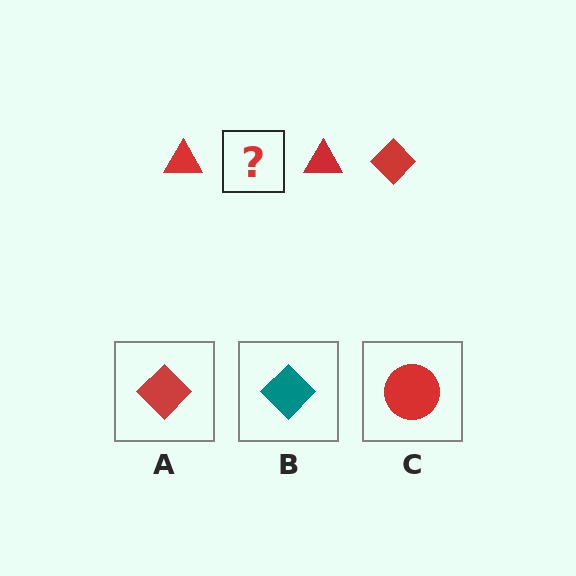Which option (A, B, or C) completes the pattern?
A.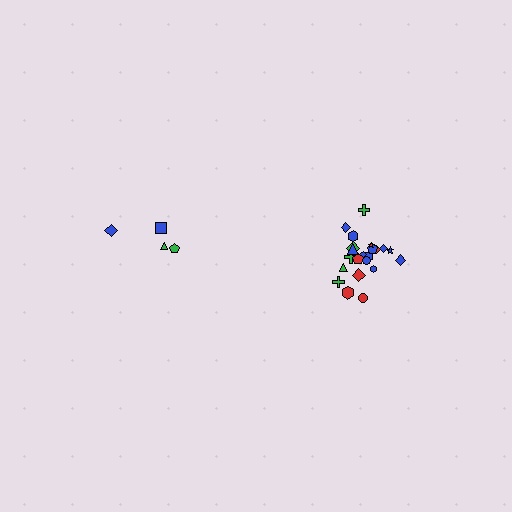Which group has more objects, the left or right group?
The right group.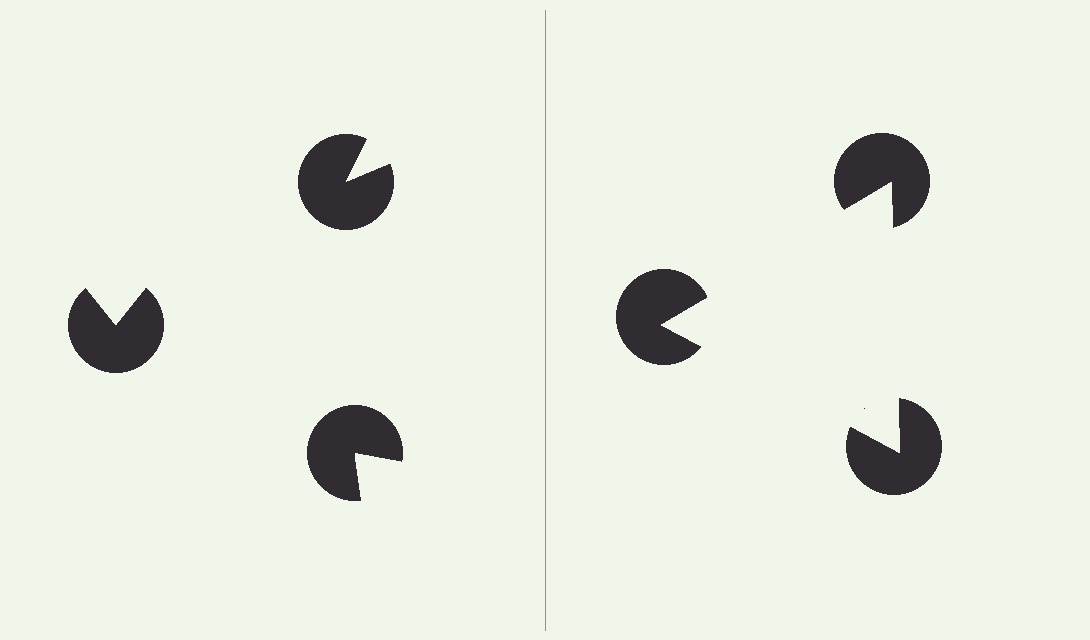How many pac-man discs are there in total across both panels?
6 — 3 on each side.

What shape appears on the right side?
An illusory triangle.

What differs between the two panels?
The pac-man discs are positioned identically on both sides; only the wedge orientations differ. On the right they align to a triangle; on the left they are misaligned.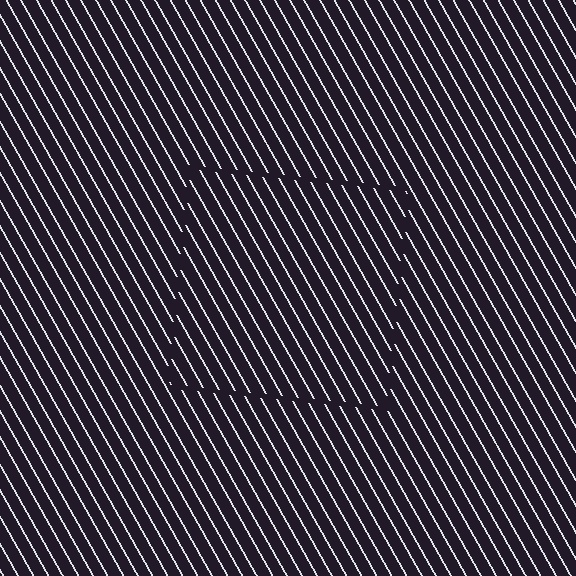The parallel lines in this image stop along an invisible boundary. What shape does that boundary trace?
An illusory square. The interior of the shape contains the same grating, shifted by half a period — the contour is defined by the phase discontinuity where line-ends from the inner and outer gratings abut.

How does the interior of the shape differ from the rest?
The interior of the shape contains the same grating, shifted by half a period — the contour is defined by the phase discontinuity where line-ends from the inner and outer gratings abut.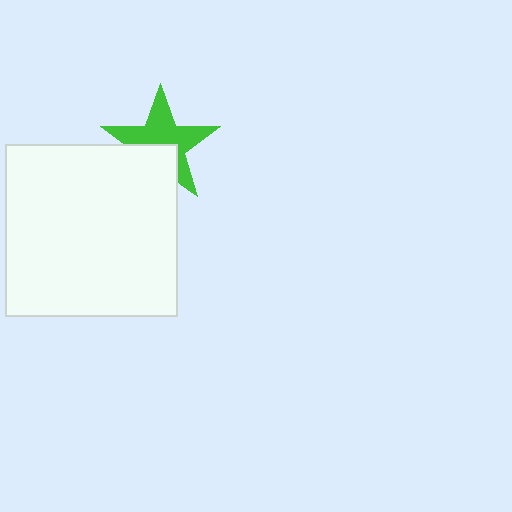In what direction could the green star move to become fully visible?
The green star could move up. That would shift it out from behind the white square entirely.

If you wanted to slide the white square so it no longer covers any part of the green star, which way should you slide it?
Slide it down — that is the most direct way to separate the two shapes.